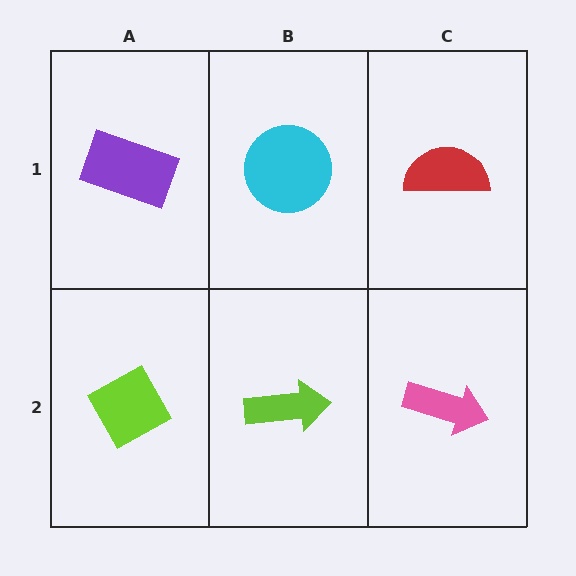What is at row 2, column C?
A pink arrow.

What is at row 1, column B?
A cyan circle.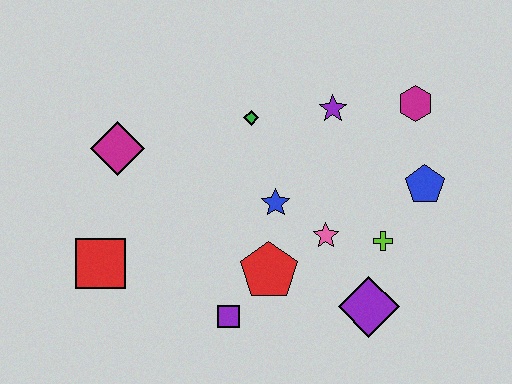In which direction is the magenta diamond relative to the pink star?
The magenta diamond is to the left of the pink star.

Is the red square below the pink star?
Yes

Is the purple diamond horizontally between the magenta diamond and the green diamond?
No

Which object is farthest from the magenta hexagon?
The red square is farthest from the magenta hexagon.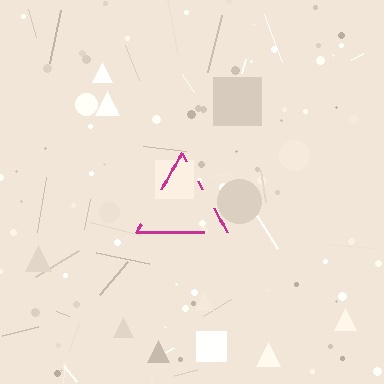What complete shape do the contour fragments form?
The contour fragments form a triangle.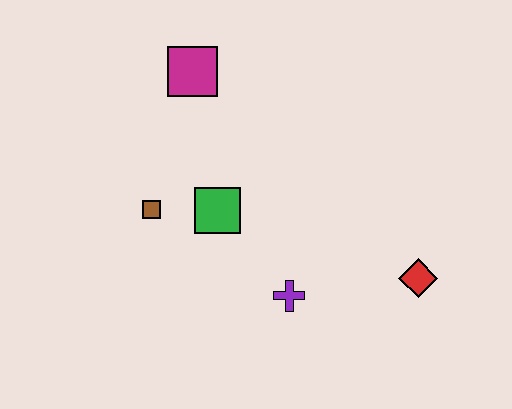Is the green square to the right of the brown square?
Yes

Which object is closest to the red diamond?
The purple cross is closest to the red diamond.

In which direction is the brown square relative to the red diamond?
The brown square is to the left of the red diamond.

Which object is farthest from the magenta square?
The red diamond is farthest from the magenta square.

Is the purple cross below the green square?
Yes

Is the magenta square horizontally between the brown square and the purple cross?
Yes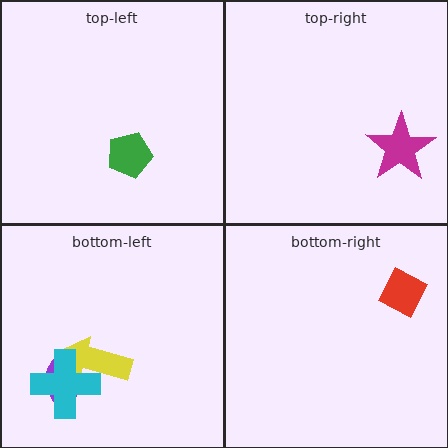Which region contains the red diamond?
The bottom-right region.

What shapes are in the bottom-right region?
The red diamond.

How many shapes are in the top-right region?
1.